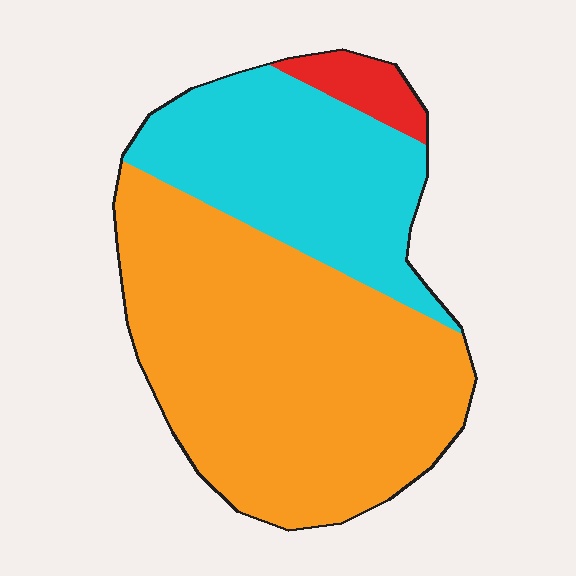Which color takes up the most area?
Orange, at roughly 60%.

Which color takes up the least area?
Red, at roughly 5%.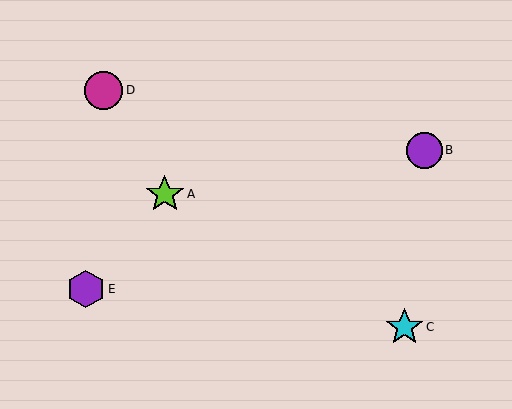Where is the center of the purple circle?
The center of the purple circle is at (424, 150).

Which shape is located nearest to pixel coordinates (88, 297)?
The purple hexagon (labeled E) at (86, 289) is nearest to that location.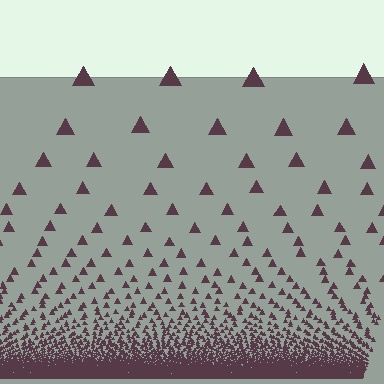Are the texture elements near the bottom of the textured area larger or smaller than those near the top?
Smaller. The gradient is inverted — elements near the bottom are smaller and denser.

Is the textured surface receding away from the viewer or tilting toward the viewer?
The surface appears to tilt toward the viewer. Texture elements get larger and sparser toward the top.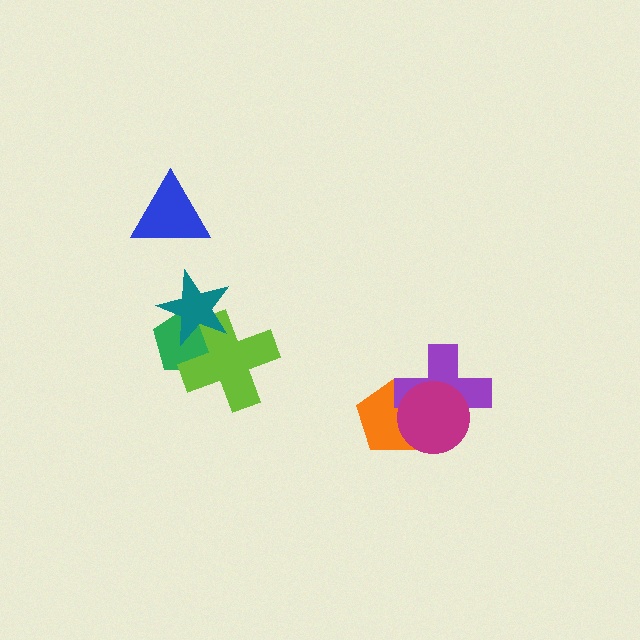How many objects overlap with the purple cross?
2 objects overlap with the purple cross.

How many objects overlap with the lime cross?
2 objects overlap with the lime cross.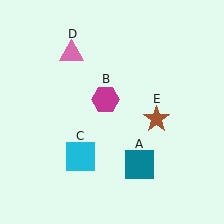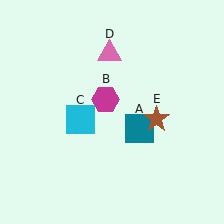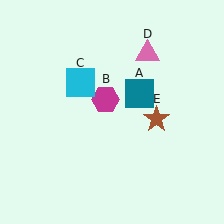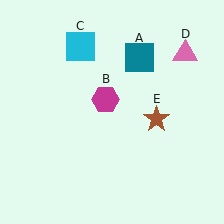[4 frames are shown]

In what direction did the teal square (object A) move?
The teal square (object A) moved up.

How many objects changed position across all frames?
3 objects changed position: teal square (object A), cyan square (object C), pink triangle (object D).